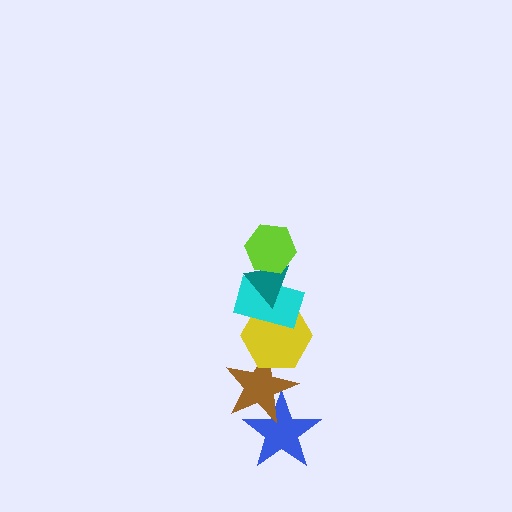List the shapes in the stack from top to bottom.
From top to bottom: the lime hexagon, the teal triangle, the cyan rectangle, the yellow hexagon, the brown star, the blue star.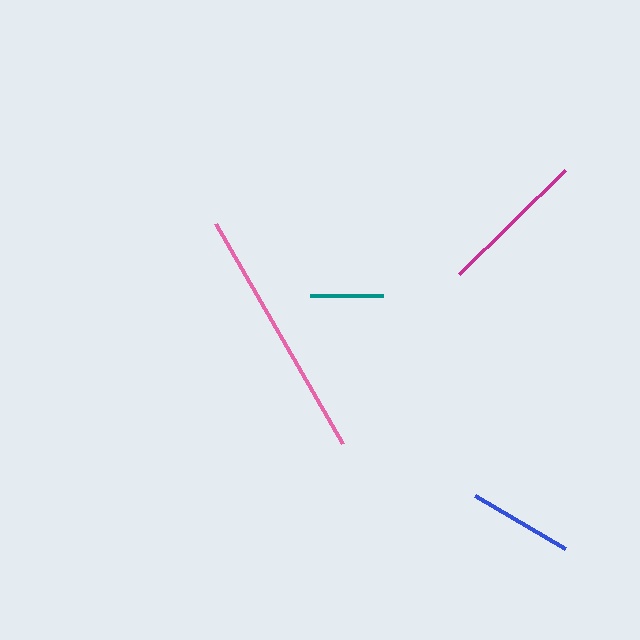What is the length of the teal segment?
The teal segment is approximately 73 pixels long.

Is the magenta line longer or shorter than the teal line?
The magenta line is longer than the teal line.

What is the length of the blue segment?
The blue segment is approximately 104 pixels long.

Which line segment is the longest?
The pink line is the longest at approximately 254 pixels.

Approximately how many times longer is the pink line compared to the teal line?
The pink line is approximately 3.5 times the length of the teal line.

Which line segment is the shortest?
The teal line is the shortest at approximately 73 pixels.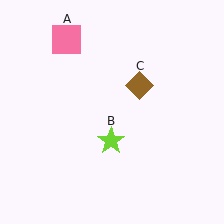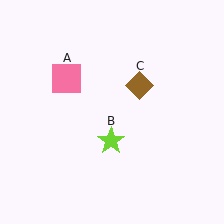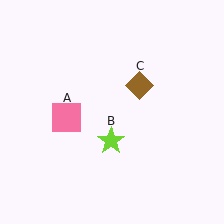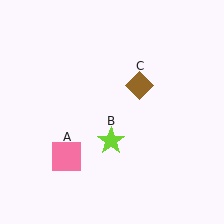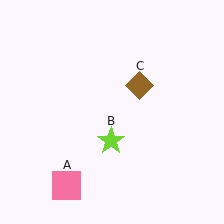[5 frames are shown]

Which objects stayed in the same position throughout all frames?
Lime star (object B) and brown diamond (object C) remained stationary.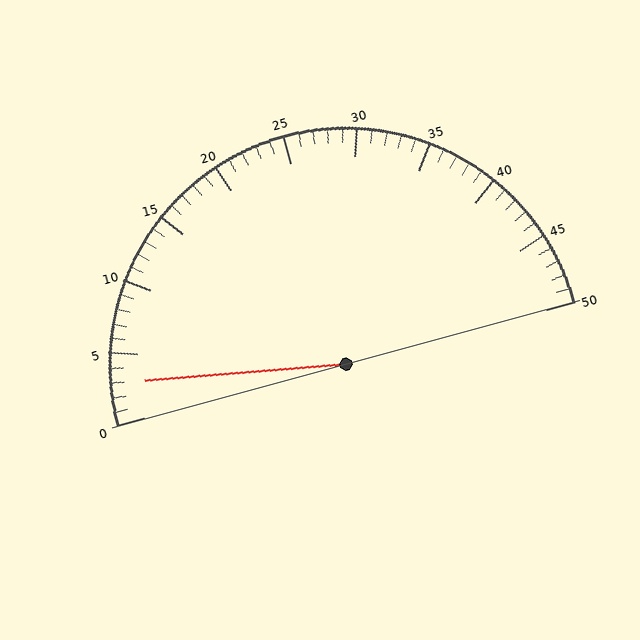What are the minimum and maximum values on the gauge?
The gauge ranges from 0 to 50.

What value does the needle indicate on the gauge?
The needle indicates approximately 3.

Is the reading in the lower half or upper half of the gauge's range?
The reading is in the lower half of the range (0 to 50).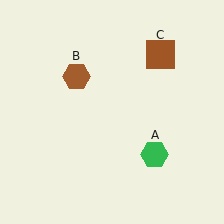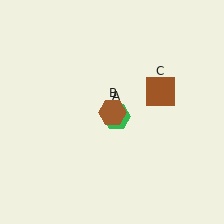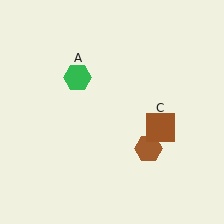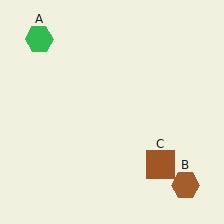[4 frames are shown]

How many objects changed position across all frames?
3 objects changed position: green hexagon (object A), brown hexagon (object B), brown square (object C).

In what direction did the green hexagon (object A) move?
The green hexagon (object A) moved up and to the left.